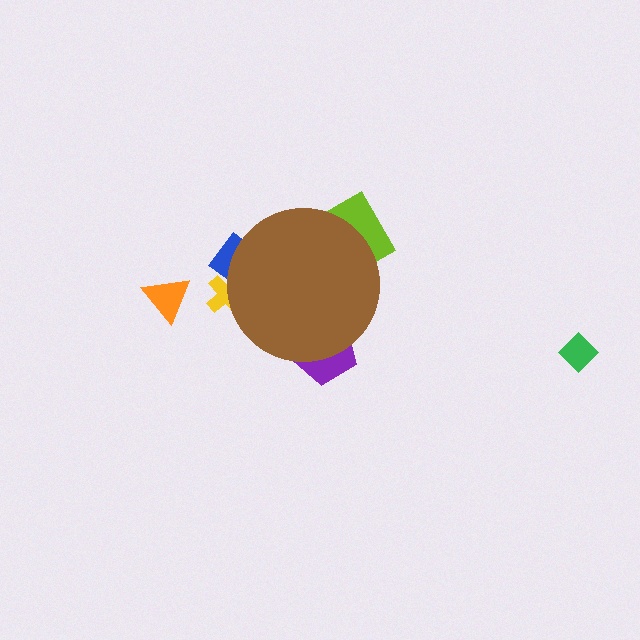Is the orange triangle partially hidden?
No, the orange triangle is fully visible.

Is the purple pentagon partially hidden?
Yes, the purple pentagon is partially hidden behind the brown circle.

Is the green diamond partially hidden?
No, the green diamond is fully visible.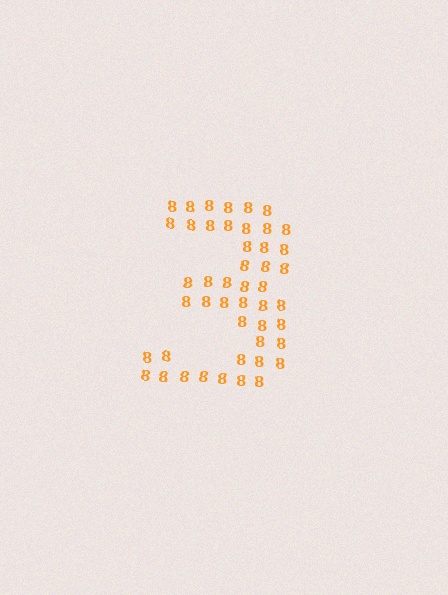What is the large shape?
The large shape is the digit 3.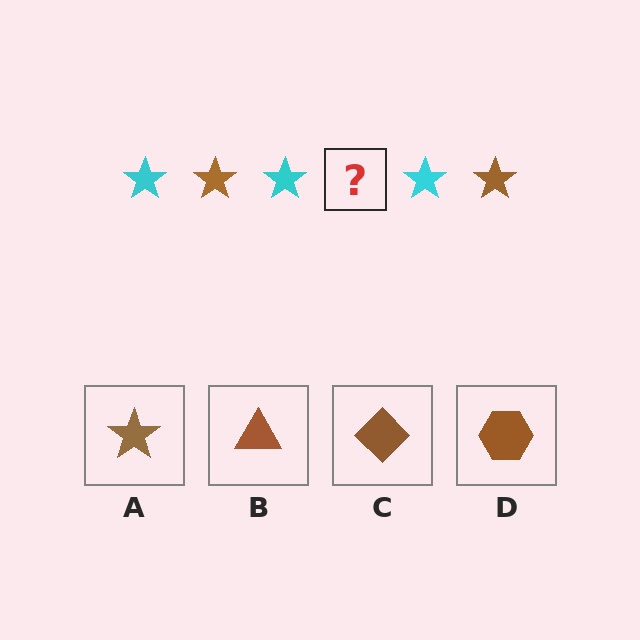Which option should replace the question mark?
Option A.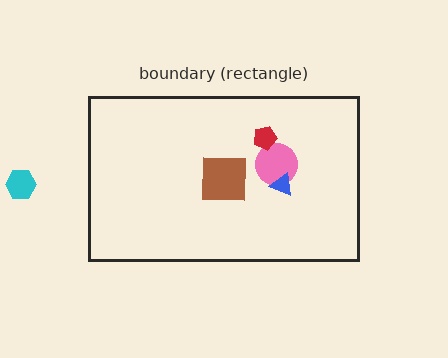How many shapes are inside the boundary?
4 inside, 1 outside.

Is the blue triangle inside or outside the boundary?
Inside.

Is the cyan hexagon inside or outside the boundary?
Outside.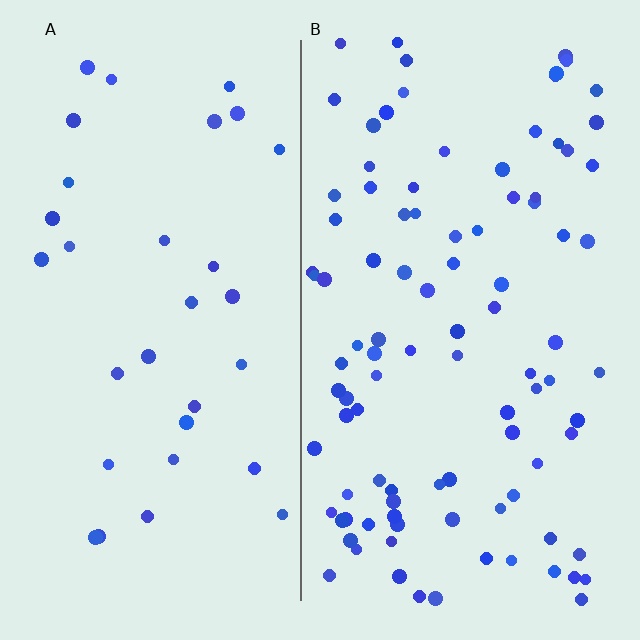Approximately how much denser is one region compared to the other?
Approximately 3.0× — region B over region A.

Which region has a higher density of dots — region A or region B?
B (the right).